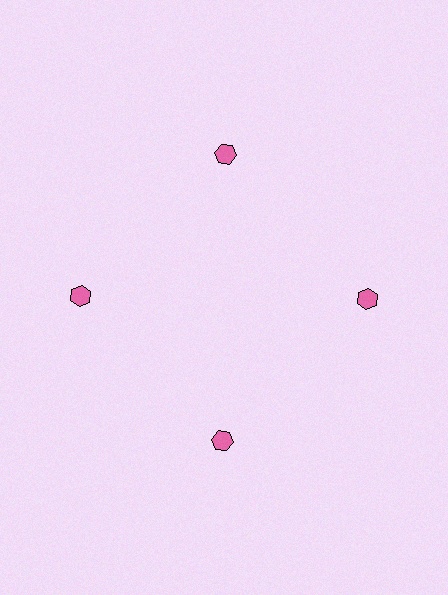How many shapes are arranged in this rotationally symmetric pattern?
There are 4 shapes, arranged in 4 groups of 1.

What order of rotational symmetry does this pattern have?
This pattern has 4-fold rotational symmetry.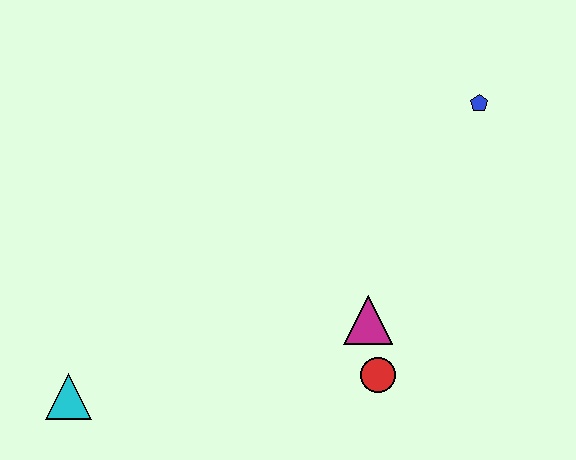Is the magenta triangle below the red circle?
No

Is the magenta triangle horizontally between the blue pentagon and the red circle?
No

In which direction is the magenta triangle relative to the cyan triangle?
The magenta triangle is to the right of the cyan triangle.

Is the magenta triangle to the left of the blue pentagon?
Yes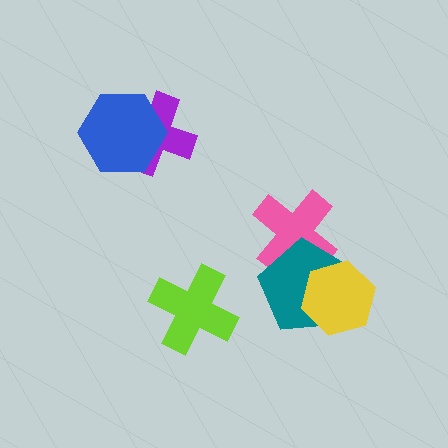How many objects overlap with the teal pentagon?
2 objects overlap with the teal pentagon.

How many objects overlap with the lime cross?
0 objects overlap with the lime cross.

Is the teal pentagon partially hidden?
Yes, it is partially covered by another shape.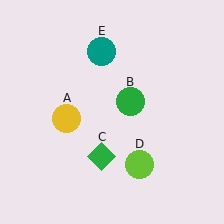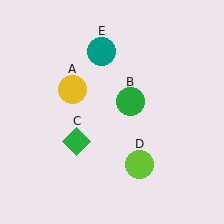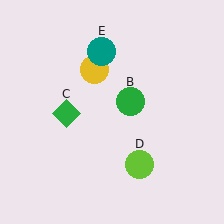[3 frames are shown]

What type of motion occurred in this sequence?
The yellow circle (object A), green diamond (object C) rotated clockwise around the center of the scene.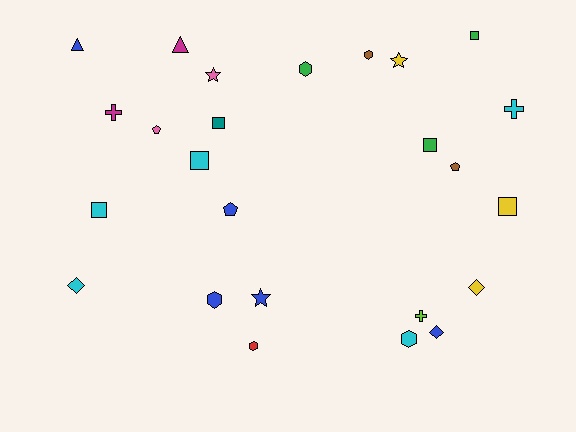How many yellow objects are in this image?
There are 3 yellow objects.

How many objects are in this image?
There are 25 objects.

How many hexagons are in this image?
There are 5 hexagons.